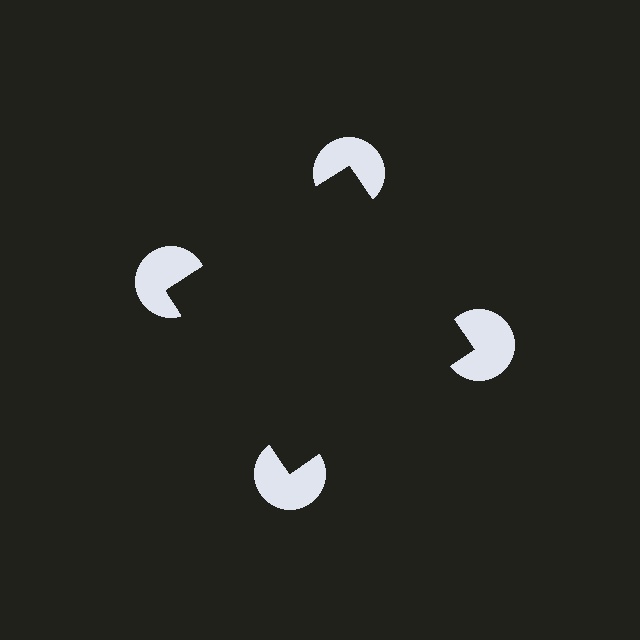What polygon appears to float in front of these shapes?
An illusory square — its edges are inferred from the aligned wedge cuts in the pac-man discs, not physically drawn.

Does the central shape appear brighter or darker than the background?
It typically appears slightly darker than the background, even though no actual brightness change is drawn.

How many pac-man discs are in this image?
There are 4 — one at each vertex of the illusory square.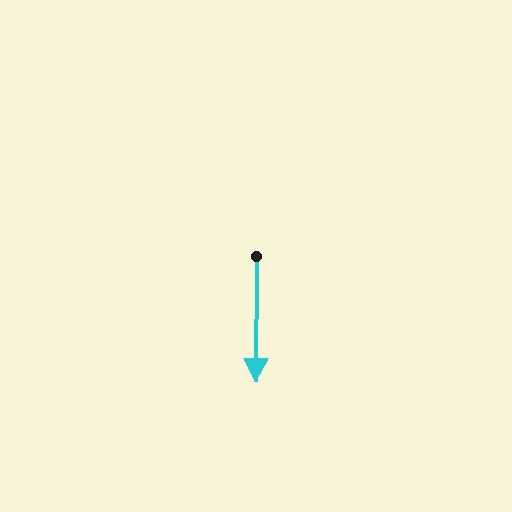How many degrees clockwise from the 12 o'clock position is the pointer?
Approximately 180 degrees.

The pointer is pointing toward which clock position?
Roughly 6 o'clock.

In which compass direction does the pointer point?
South.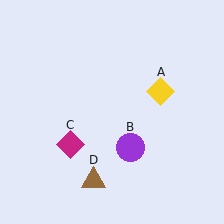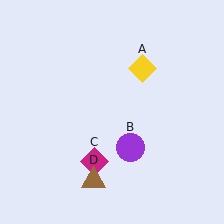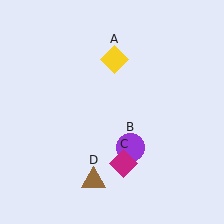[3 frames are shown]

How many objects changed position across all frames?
2 objects changed position: yellow diamond (object A), magenta diamond (object C).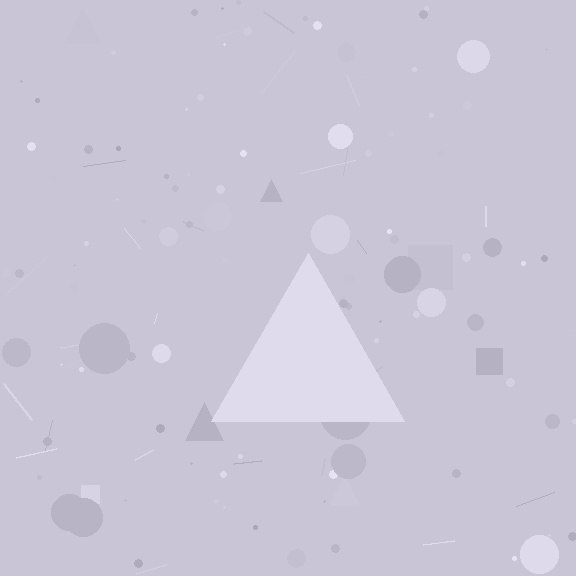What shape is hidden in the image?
A triangle is hidden in the image.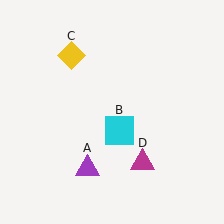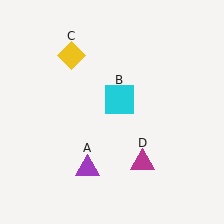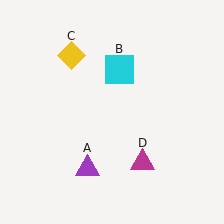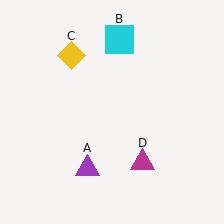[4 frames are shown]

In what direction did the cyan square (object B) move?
The cyan square (object B) moved up.